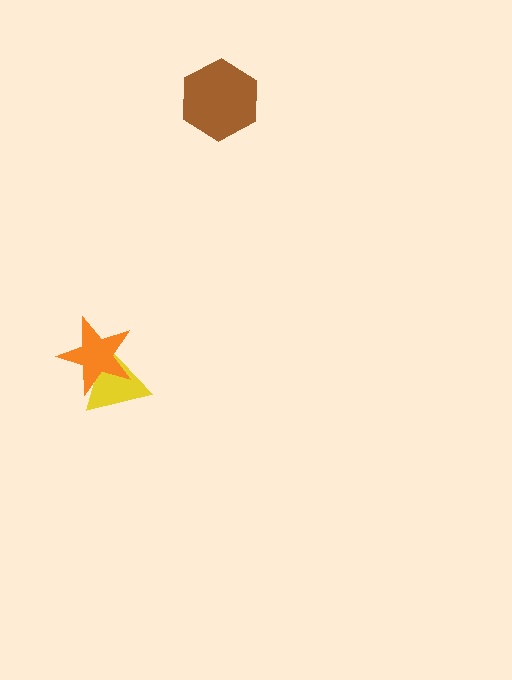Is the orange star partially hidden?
No, no other shape covers it.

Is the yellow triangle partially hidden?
Yes, it is partially covered by another shape.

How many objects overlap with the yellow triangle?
1 object overlaps with the yellow triangle.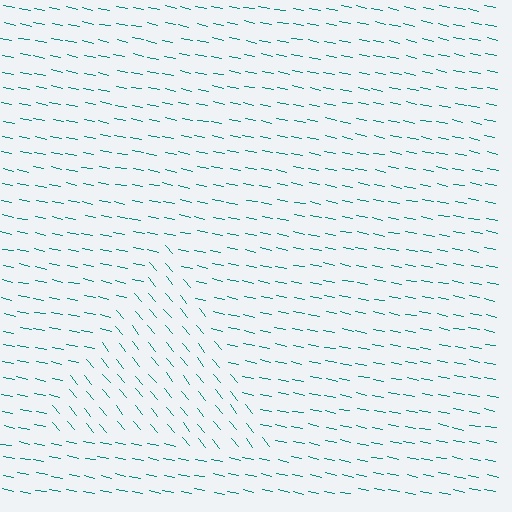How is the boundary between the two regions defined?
The boundary is defined purely by a change in line orientation (approximately 39 degrees difference). All lines are the same color and thickness.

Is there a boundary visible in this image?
Yes, there is a texture boundary formed by a change in line orientation.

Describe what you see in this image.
The image is filled with small teal line segments. A triangle region in the image has lines oriented differently from the surrounding lines, creating a visible texture boundary.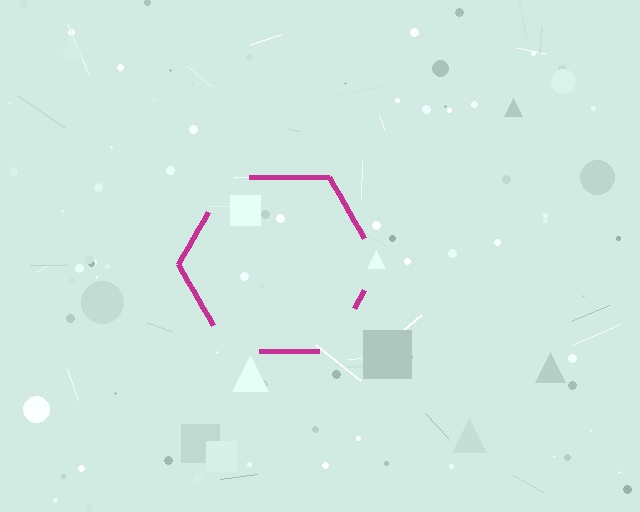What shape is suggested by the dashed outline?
The dashed outline suggests a hexagon.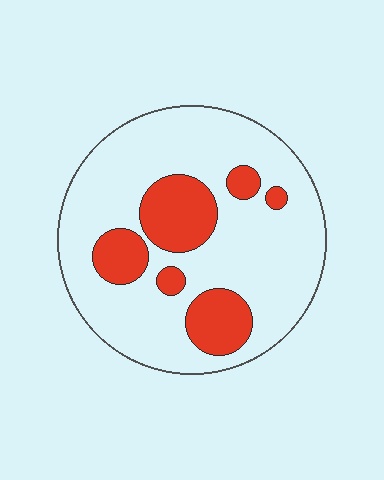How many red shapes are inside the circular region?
6.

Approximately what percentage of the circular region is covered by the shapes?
Approximately 25%.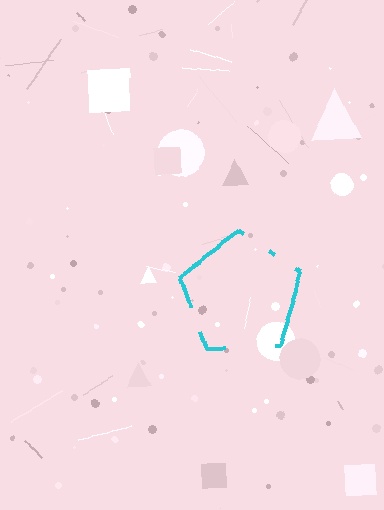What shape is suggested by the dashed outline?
The dashed outline suggests a pentagon.